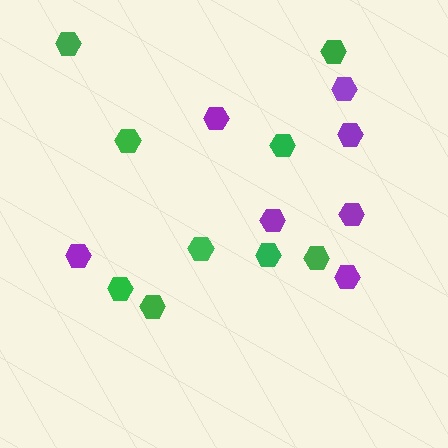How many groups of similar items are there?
There are 2 groups: one group of purple hexagons (7) and one group of green hexagons (9).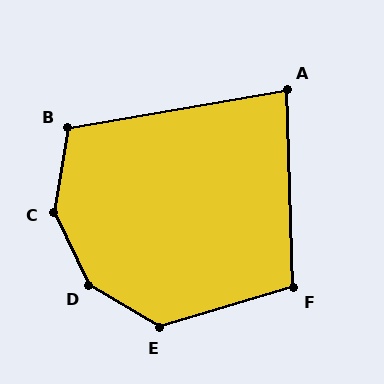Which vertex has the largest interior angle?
D, at approximately 146 degrees.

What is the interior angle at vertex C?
Approximately 145 degrees (obtuse).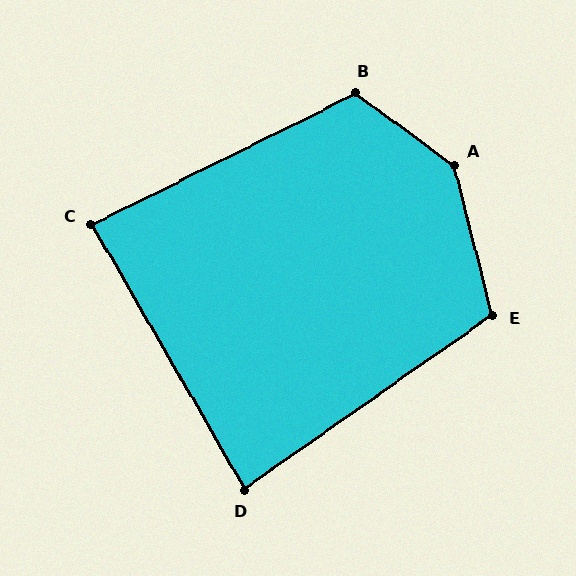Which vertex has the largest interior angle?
A, at approximately 141 degrees.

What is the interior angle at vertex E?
Approximately 111 degrees (obtuse).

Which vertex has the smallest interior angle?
D, at approximately 85 degrees.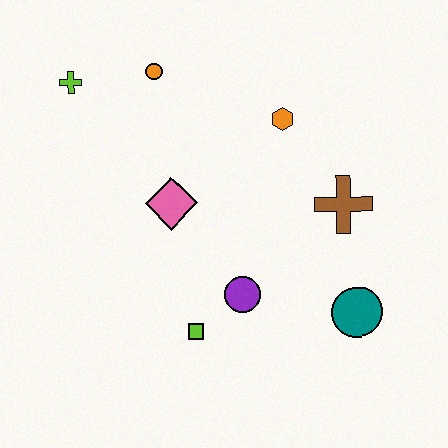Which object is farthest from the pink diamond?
The teal circle is farthest from the pink diamond.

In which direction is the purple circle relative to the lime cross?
The purple circle is below the lime cross.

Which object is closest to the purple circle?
The lime square is closest to the purple circle.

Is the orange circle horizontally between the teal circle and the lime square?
No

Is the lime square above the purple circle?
No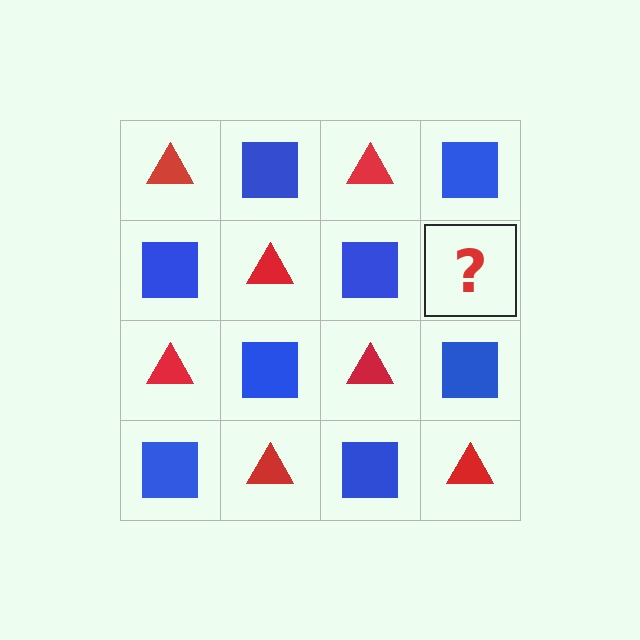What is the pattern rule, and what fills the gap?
The rule is that it alternates red triangle and blue square in a checkerboard pattern. The gap should be filled with a red triangle.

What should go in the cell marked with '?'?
The missing cell should contain a red triangle.